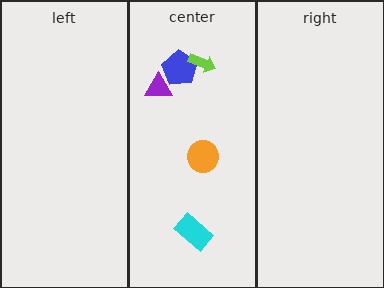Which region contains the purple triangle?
The center region.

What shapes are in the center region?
The blue pentagon, the cyan rectangle, the lime arrow, the purple triangle, the orange circle.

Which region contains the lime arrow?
The center region.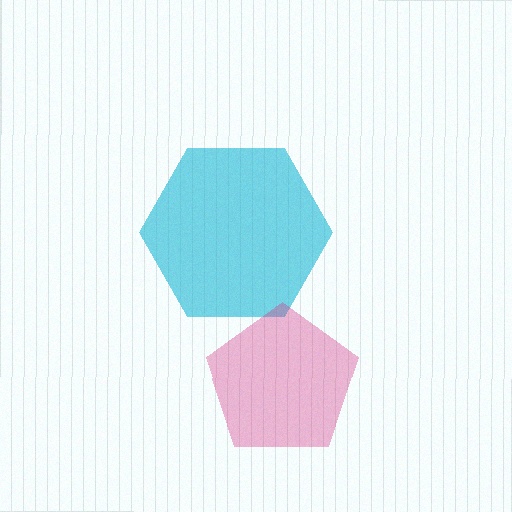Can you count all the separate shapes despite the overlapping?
Yes, there are 2 separate shapes.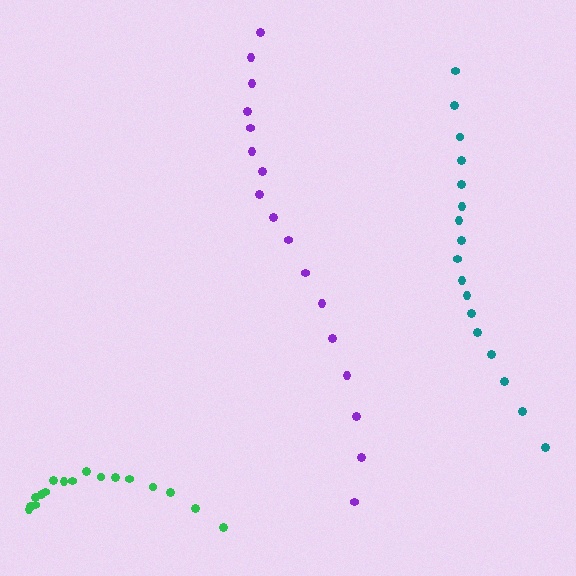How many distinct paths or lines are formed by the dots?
There are 3 distinct paths.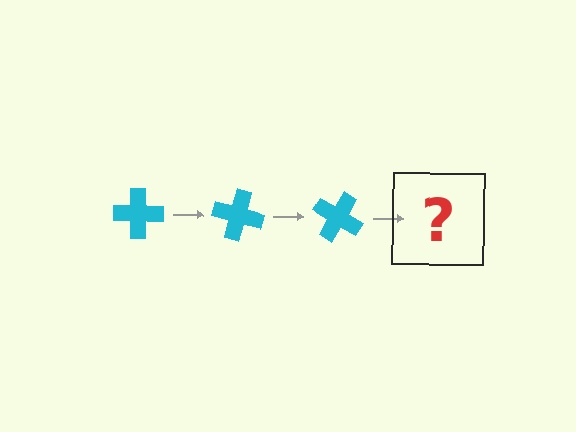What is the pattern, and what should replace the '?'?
The pattern is that the cross rotates 15 degrees each step. The '?' should be a cyan cross rotated 45 degrees.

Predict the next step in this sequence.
The next step is a cyan cross rotated 45 degrees.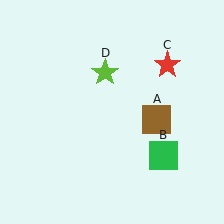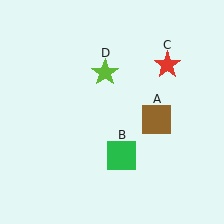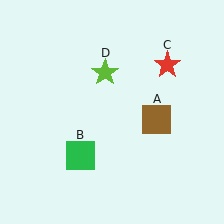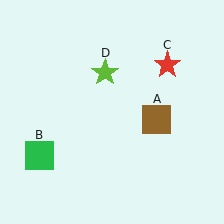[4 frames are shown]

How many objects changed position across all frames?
1 object changed position: green square (object B).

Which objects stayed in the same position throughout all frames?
Brown square (object A) and red star (object C) and lime star (object D) remained stationary.